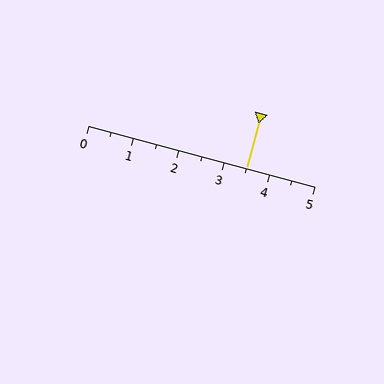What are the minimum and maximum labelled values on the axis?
The axis runs from 0 to 5.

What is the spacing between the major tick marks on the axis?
The major ticks are spaced 1 apart.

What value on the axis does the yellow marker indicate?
The marker indicates approximately 3.5.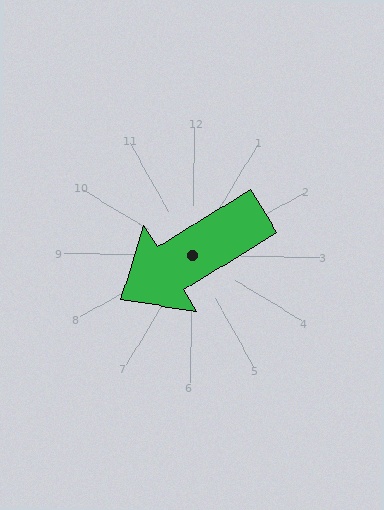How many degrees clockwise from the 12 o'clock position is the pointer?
Approximately 237 degrees.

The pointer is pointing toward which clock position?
Roughly 8 o'clock.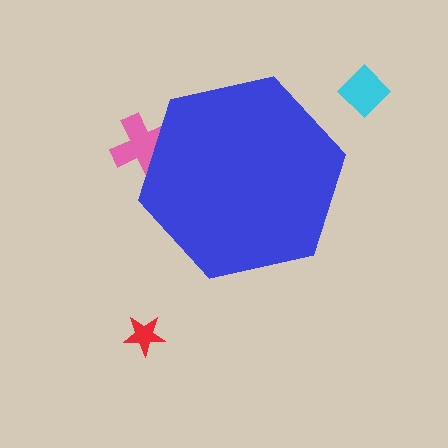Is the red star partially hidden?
No, the red star is fully visible.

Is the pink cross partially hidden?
Yes, the pink cross is partially hidden behind the blue hexagon.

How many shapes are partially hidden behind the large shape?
1 shape is partially hidden.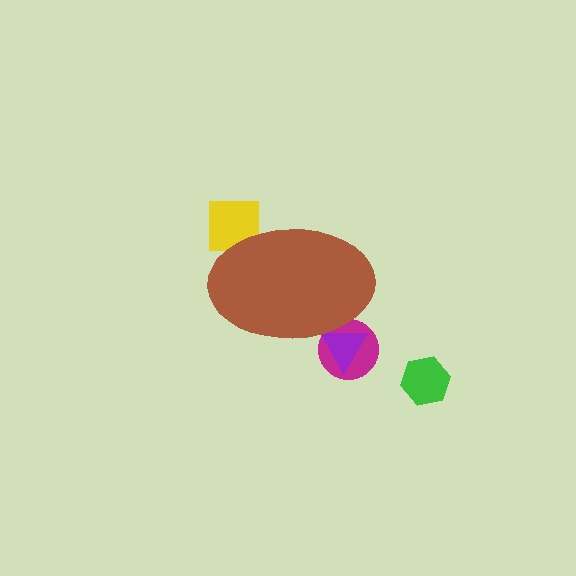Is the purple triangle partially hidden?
Yes, the purple triangle is partially hidden behind the brown ellipse.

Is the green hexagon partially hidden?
No, the green hexagon is fully visible.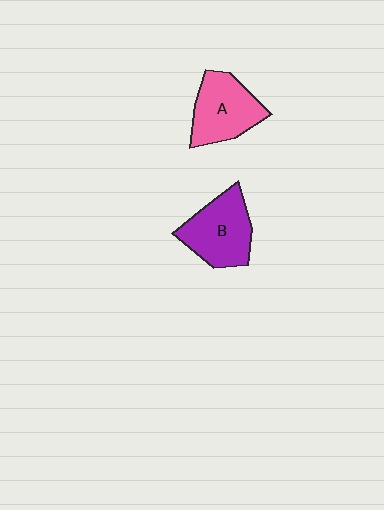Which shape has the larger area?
Shape B (purple).